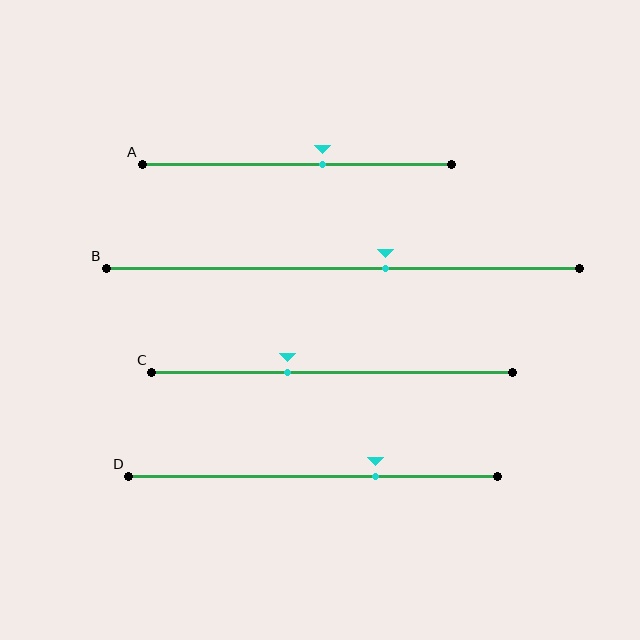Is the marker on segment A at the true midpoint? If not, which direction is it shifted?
No, the marker on segment A is shifted to the right by about 8% of the segment length.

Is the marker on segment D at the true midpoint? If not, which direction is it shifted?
No, the marker on segment D is shifted to the right by about 17% of the segment length.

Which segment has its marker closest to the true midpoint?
Segment A has its marker closest to the true midpoint.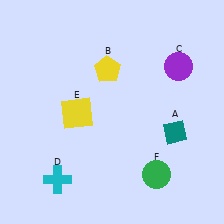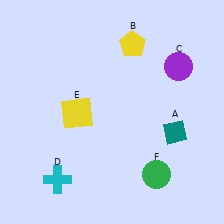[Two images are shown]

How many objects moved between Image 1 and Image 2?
1 object moved between the two images.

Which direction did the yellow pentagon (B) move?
The yellow pentagon (B) moved up.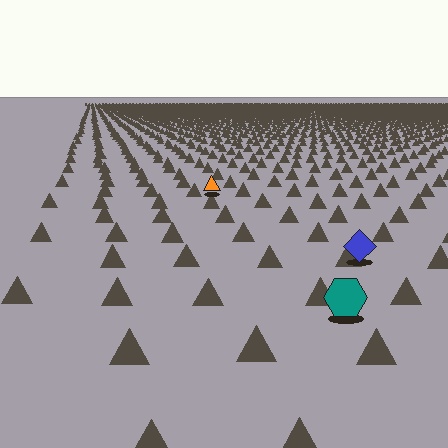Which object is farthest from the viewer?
The orange triangle is farthest from the viewer. It appears smaller and the ground texture around it is denser.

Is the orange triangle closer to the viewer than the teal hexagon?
No. The teal hexagon is closer — you can tell from the texture gradient: the ground texture is coarser near it.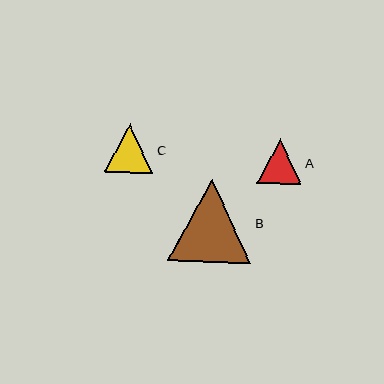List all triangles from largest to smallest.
From largest to smallest: B, C, A.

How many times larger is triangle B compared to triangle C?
Triangle B is approximately 1.7 times the size of triangle C.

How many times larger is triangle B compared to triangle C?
Triangle B is approximately 1.7 times the size of triangle C.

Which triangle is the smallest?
Triangle A is the smallest with a size of approximately 44 pixels.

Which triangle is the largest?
Triangle B is the largest with a size of approximately 82 pixels.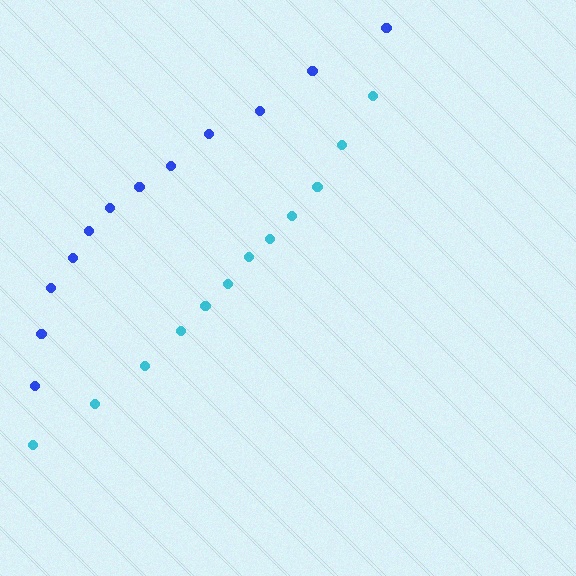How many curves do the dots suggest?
There are 2 distinct paths.